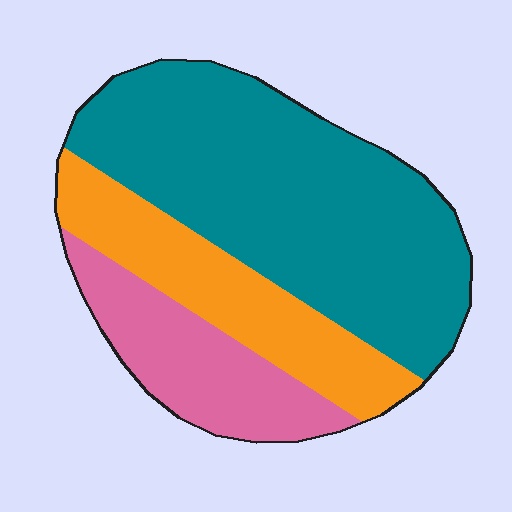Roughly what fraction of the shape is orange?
Orange covers about 25% of the shape.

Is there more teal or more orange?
Teal.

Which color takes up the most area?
Teal, at roughly 55%.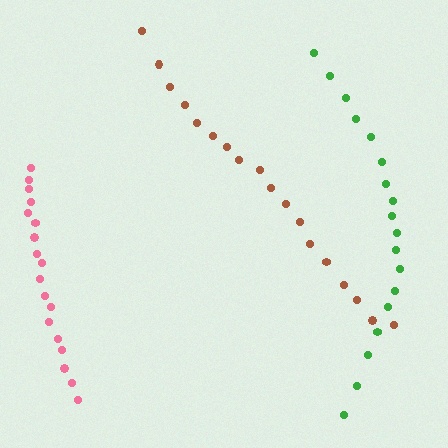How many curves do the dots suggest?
There are 3 distinct paths.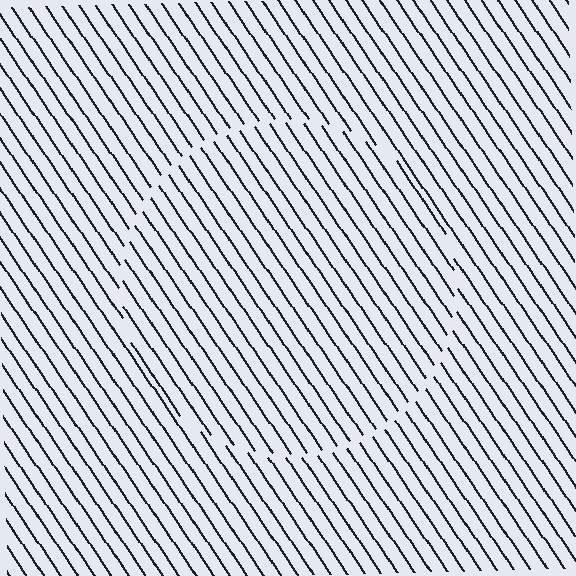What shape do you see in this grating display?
An illusory circle. The interior of the shape contains the same grating, shifted by half a period — the contour is defined by the phase discontinuity where line-ends from the inner and outer gratings abut.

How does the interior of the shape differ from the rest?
The interior of the shape contains the same grating, shifted by half a period — the contour is defined by the phase discontinuity where line-ends from the inner and outer gratings abut.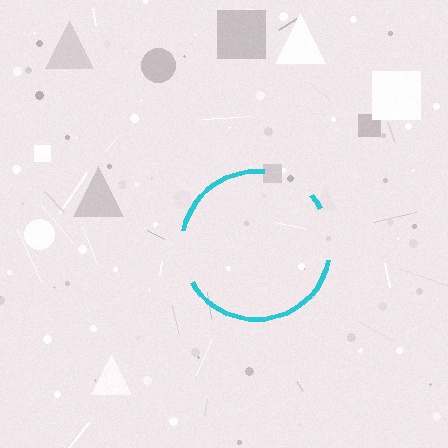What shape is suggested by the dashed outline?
The dashed outline suggests a circle.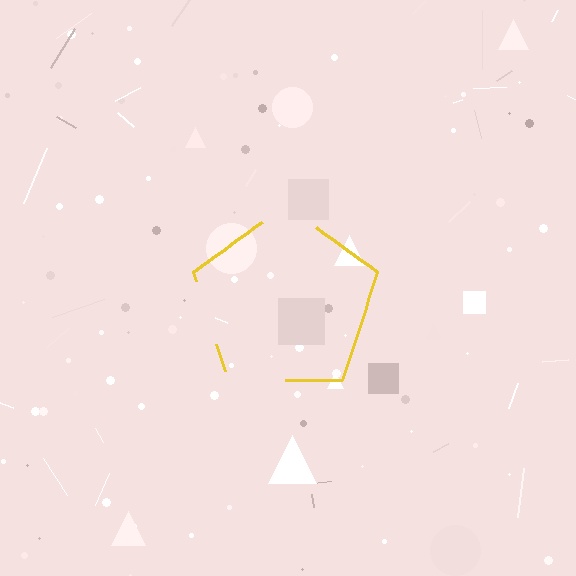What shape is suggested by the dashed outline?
The dashed outline suggests a pentagon.